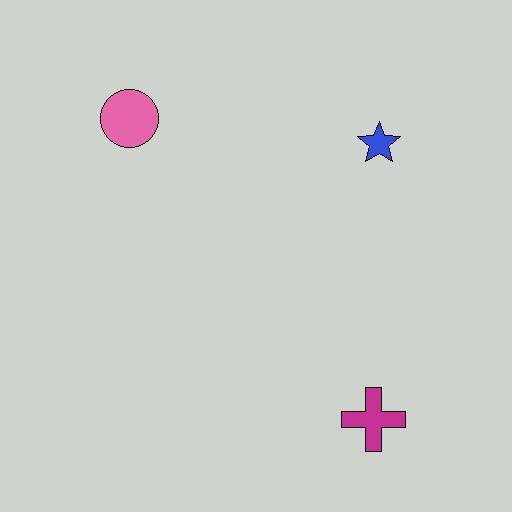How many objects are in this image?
There are 3 objects.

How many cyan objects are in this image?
There are no cyan objects.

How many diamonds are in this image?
There are no diamonds.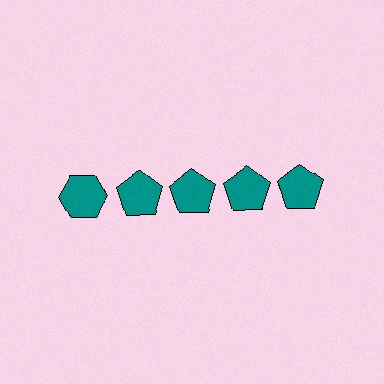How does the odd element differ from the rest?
It has a different shape: hexagon instead of pentagon.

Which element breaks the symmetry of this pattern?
The teal hexagon in the top row, leftmost column breaks the symmetry. All other shapes are teal pentagons.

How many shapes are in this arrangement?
There are 5 shapes arranged in a grid pattern.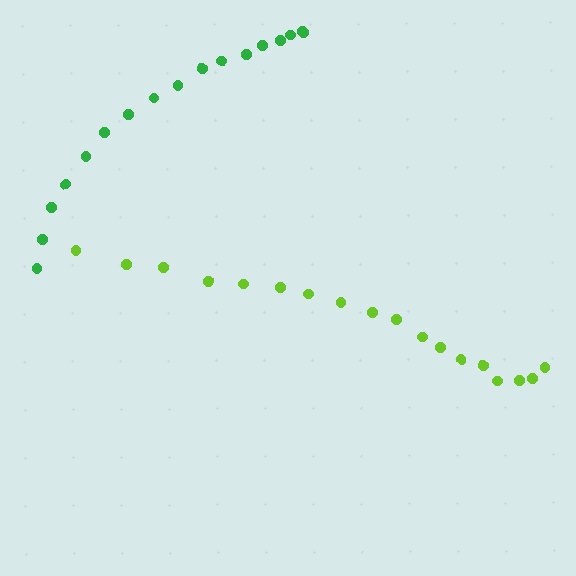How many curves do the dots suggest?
There are 2 distinct paths.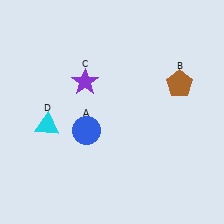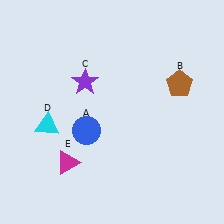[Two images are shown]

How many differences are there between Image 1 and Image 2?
There is 1 difference between the two images.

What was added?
A magenta triangle (E) was added in Image 2.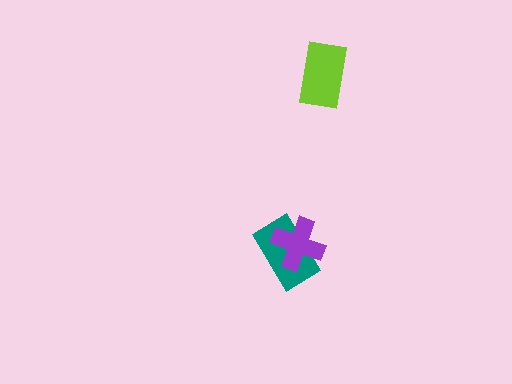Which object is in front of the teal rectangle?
The purple cross is in front of the teal rectangle.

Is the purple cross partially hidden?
No, no other shape covers it.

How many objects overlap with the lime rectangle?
0 objects overlap with the lime rectangle.